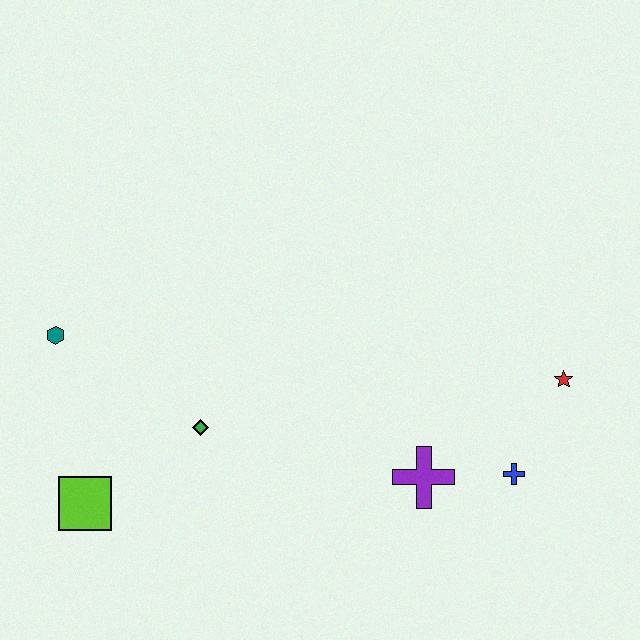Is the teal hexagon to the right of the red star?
No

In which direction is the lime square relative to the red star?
The lime square is to the left of the red star.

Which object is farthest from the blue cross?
The teal hexagon is farthest from the blue cross.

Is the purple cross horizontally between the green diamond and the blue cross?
Yes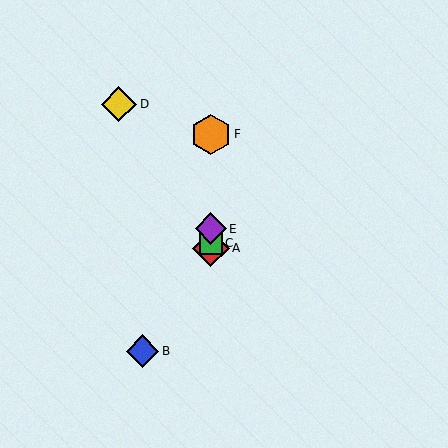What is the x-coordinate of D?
Object D is at x≈119.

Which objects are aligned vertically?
Objects A, C, E, F are aligned vertically.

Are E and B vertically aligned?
No, E is at x≈211 and B is at x≈142.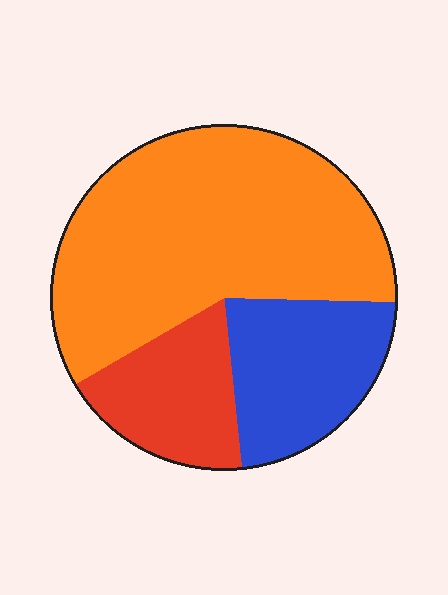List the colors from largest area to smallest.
From largest to smallest: orange, blue, red.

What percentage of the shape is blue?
Blue covers 23% of the shape.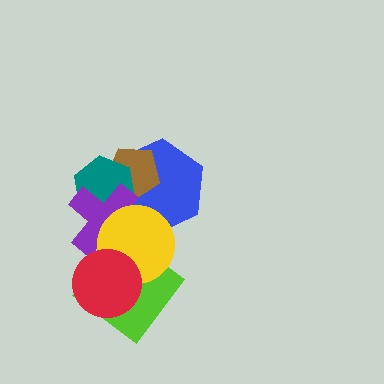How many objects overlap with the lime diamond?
2 objects overlap with the lime diamond.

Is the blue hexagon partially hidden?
Yes, it is partially covered by another shape.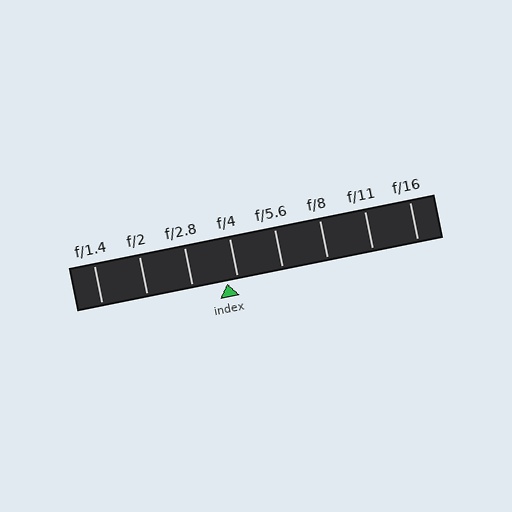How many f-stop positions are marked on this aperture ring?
There are 8 f-stop positions marked.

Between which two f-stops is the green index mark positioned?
The index mark is between f/2.8 and f/4.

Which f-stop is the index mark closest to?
The index mark is closest to f/4.